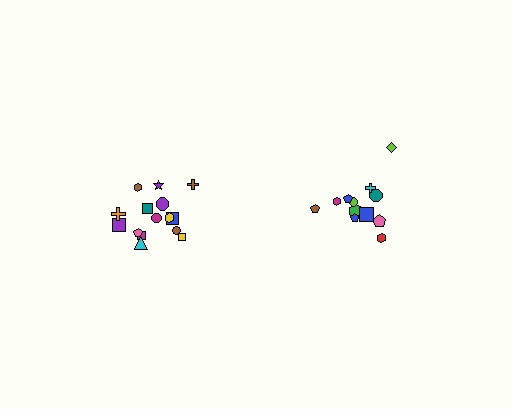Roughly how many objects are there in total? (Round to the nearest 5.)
Roughly 25 objects in total.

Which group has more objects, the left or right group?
The left group.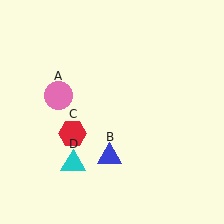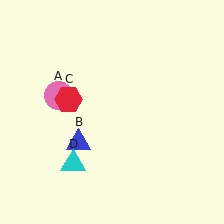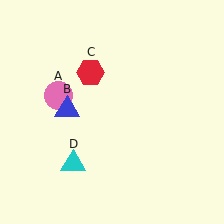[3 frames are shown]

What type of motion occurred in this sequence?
The blue triangle (object B), red hexagon (object C) rotated clockwise around the center of the scene.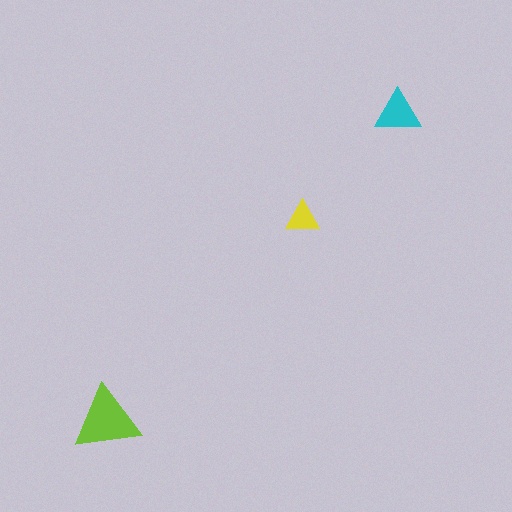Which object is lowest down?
The lime triangle is bottommost.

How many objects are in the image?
There are 3 objects in the image.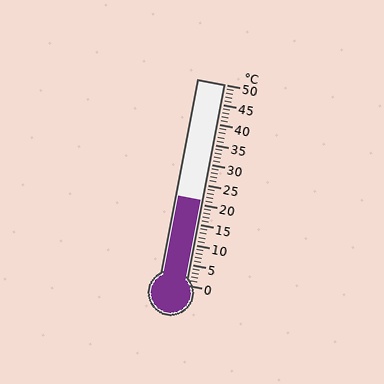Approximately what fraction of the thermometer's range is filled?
The thermometer is filled to approximately 40% of its range.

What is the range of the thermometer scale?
The thermometer scale ranges from 0°C to 50°C.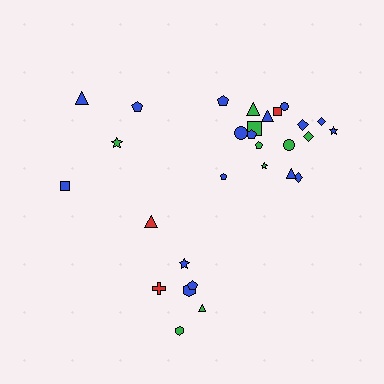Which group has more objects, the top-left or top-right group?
The top-right group.